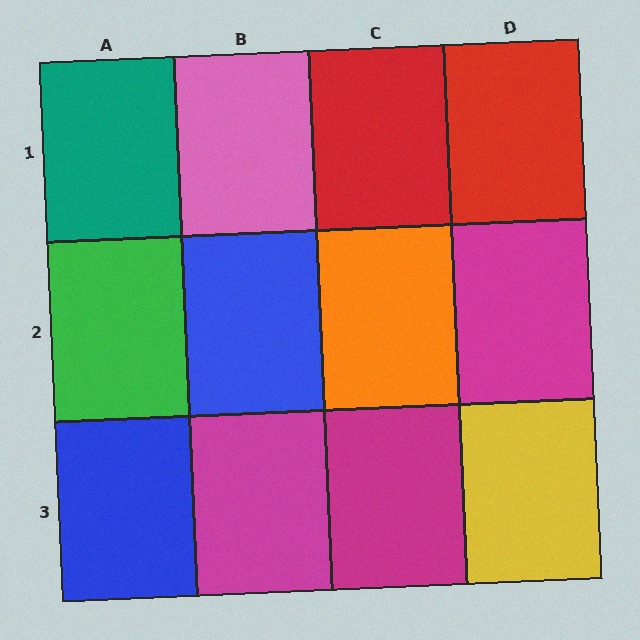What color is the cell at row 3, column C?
Magenta.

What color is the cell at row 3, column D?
Yellow.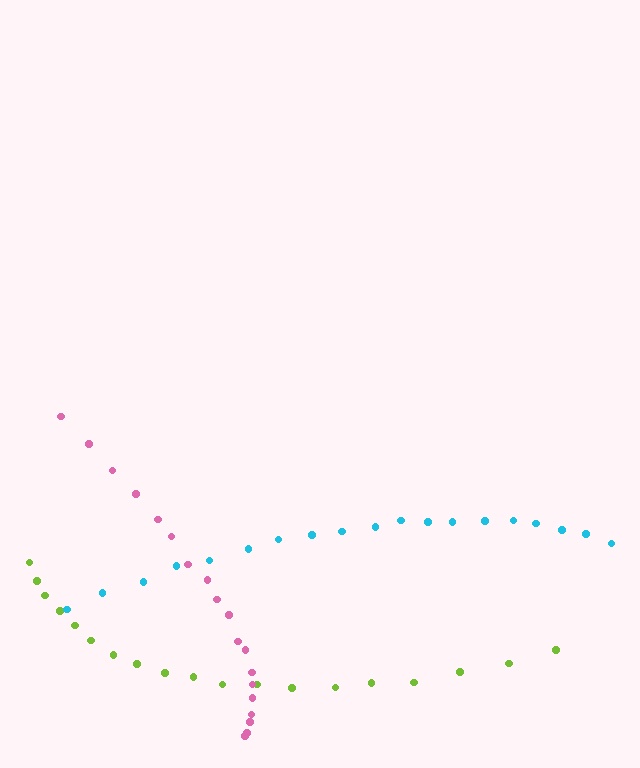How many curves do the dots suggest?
There are 3 distinct paths.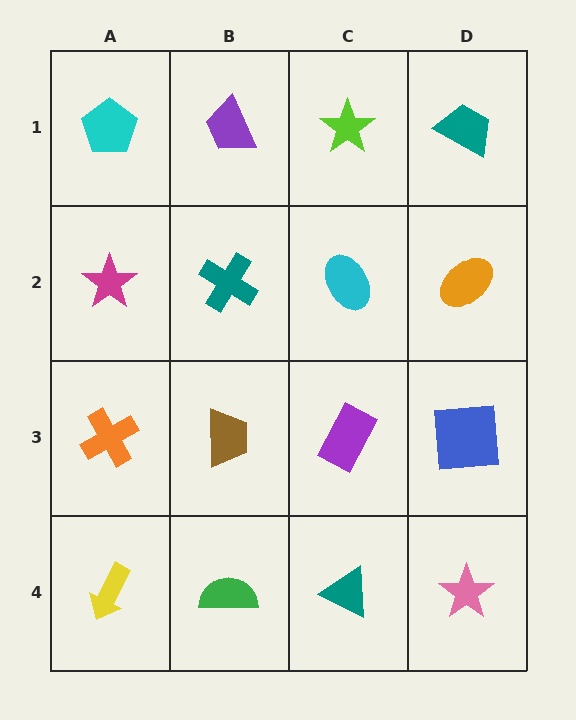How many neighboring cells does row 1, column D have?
2.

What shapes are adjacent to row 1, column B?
A teal cross (row 2, column B), a cyan pentagon (row 1, column A), a lime star (row 1, column C).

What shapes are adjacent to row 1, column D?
An orange ellipse (row 2, column D), a lime star (row 1, column C).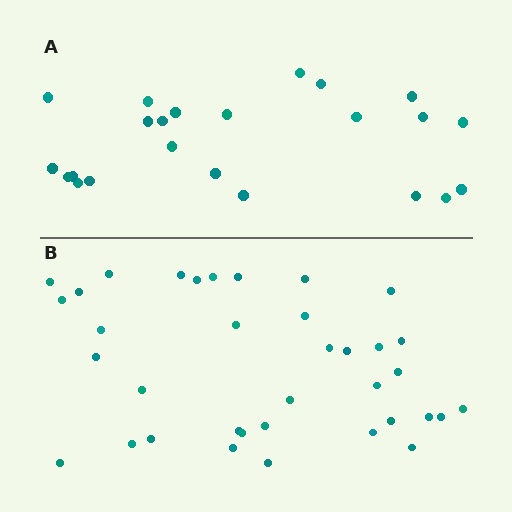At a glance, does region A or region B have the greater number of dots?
Region B (the bottom region) has more dots.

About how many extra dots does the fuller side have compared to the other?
Region B has approximately 15 more dots than region A.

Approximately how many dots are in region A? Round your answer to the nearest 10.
About 20 dots. (The exact count is 23, which rounds to 20.)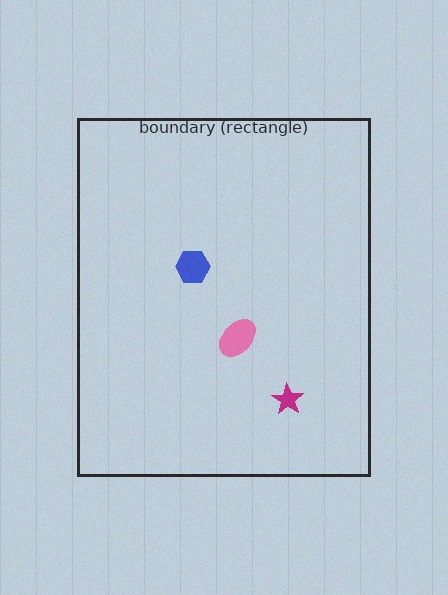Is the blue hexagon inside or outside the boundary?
Inside.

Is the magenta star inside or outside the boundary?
Inside.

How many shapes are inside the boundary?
3 inside, 0 outside.